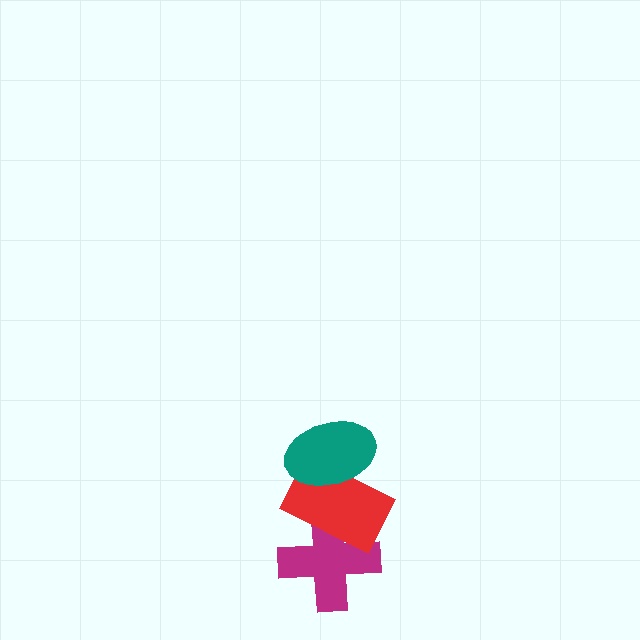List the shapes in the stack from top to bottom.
From top to bottom: the teal ellipse, the red rectangle, the magenta cross.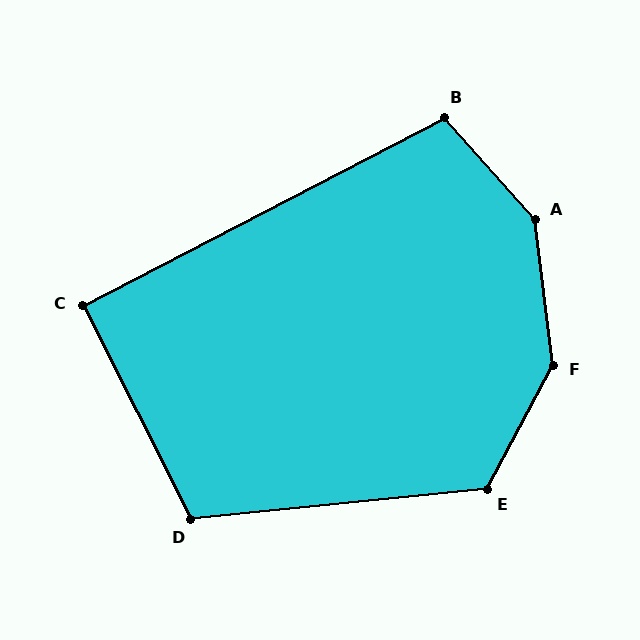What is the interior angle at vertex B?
Approximately 104 degrees (obtuse).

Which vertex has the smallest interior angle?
C, at approximately 91 degrees.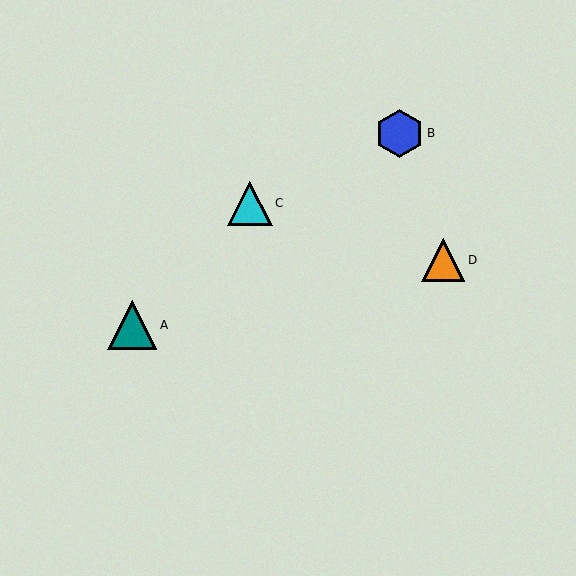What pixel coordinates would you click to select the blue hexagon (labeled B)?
Click at (400, 133) to select the blue hexagon B.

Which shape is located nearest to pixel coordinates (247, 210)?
The cyan triangle (labeled C) at (250, 203) is nearest to that location.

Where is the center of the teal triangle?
The center of the teal triangle is at (132, 325).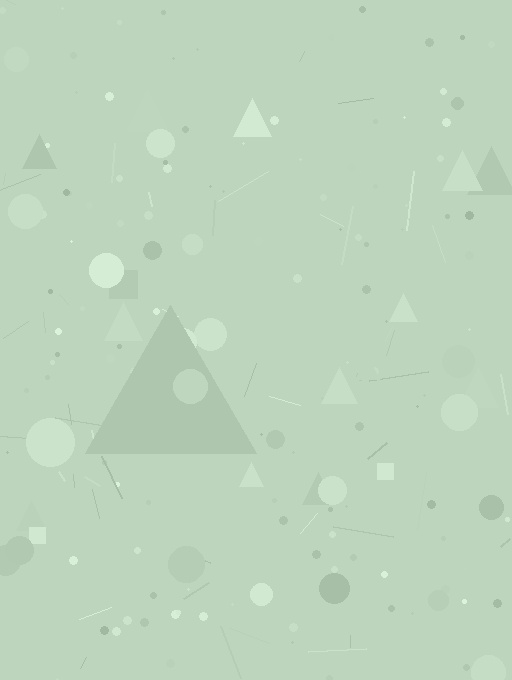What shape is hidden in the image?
A triangle is hidden in the image.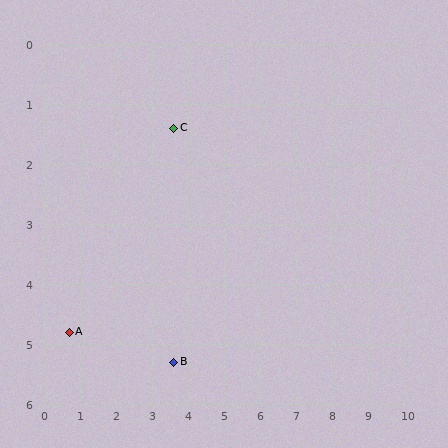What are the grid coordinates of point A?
Point A is at approximately (0.7, 4.8).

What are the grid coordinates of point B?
Point B is at approximately (3.6, 5.3).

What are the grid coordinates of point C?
Point C is at approximately (3.6, 1.4).